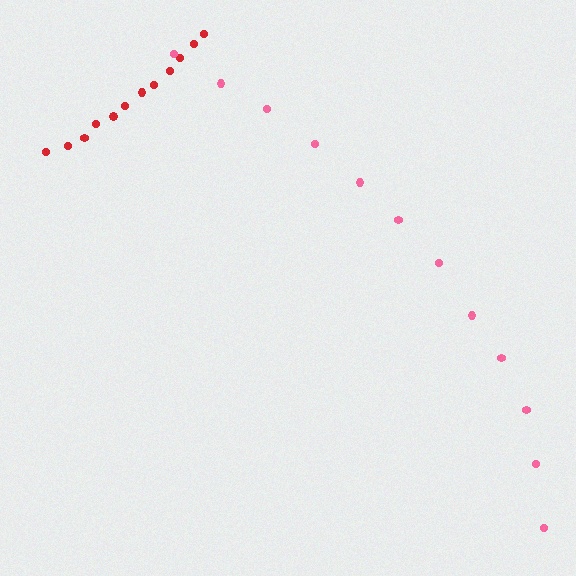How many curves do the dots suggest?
There are 2 distinct paths.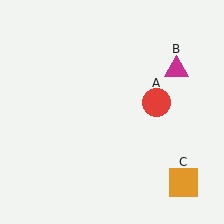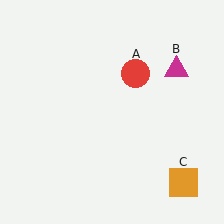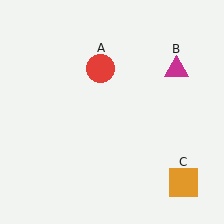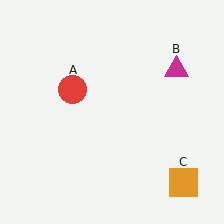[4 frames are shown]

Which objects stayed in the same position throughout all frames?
Magenta triangle (object B) and orange square (object C) remained stationary.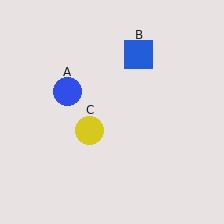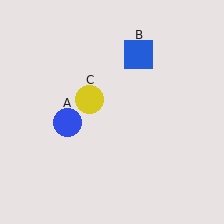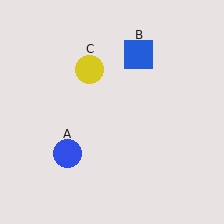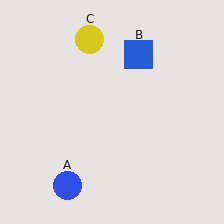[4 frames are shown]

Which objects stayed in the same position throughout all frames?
Blue square (object B) remained stationary.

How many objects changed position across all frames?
2 objects changed position: blue circle (object A), yellow circle (object C).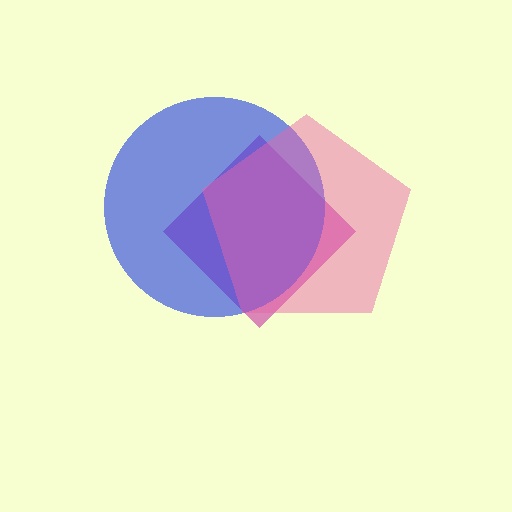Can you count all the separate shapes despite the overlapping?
Yes, there are 3 separate shapes.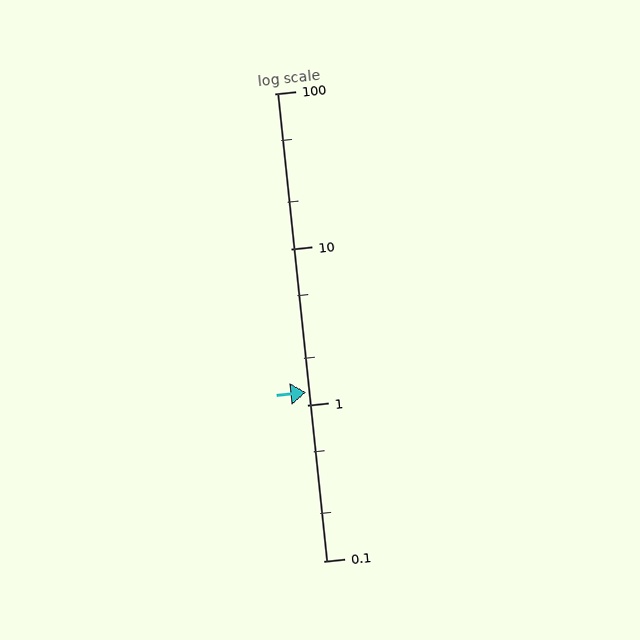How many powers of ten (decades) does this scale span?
The scale spans 3 decades, from 0.1 to 100.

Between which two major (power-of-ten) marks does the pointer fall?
The pointer is between 1 and 10.